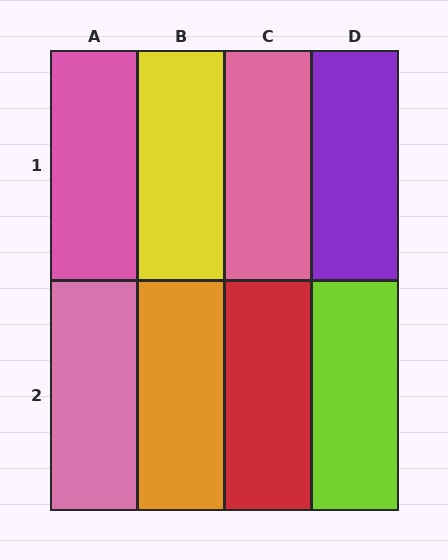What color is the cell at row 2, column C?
Red.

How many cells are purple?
1 cell is purple.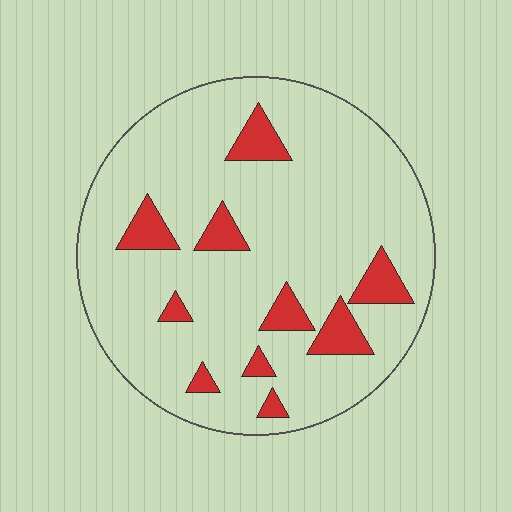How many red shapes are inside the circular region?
10.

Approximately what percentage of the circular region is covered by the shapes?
Approximately 15%.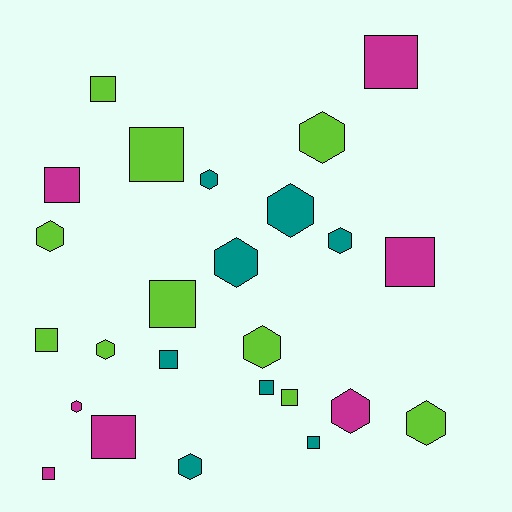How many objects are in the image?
There are 25 objects.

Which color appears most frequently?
Lime, with 10 objects.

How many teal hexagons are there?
There are 5 teal hexagons.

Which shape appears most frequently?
Square, with 13 objects.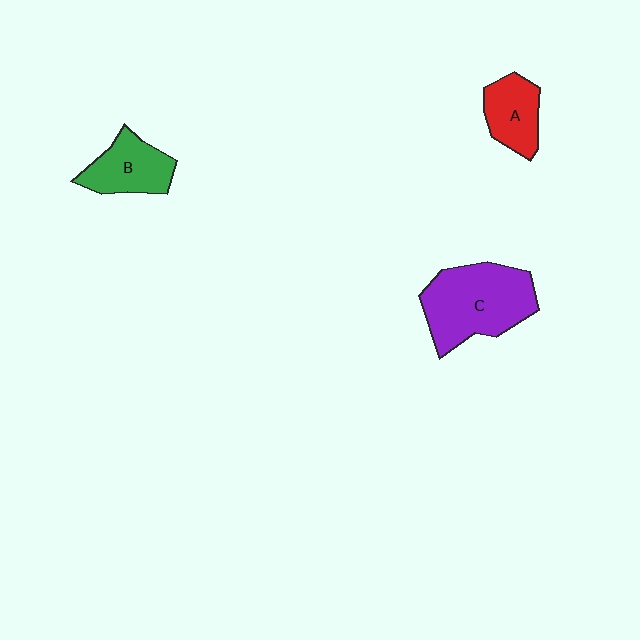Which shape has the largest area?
Shape C (purple).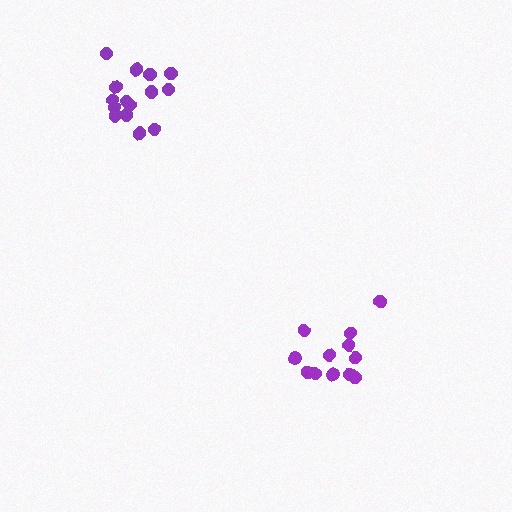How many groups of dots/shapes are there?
There are 2 groups.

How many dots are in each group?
Group 1: 15 dots, Group 2: 12 dots (27 total).